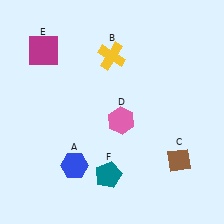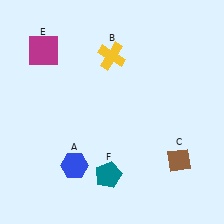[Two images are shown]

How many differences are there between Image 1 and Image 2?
There is 1 difference between the two images.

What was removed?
The pink hexagon (D) was removed in Image 2.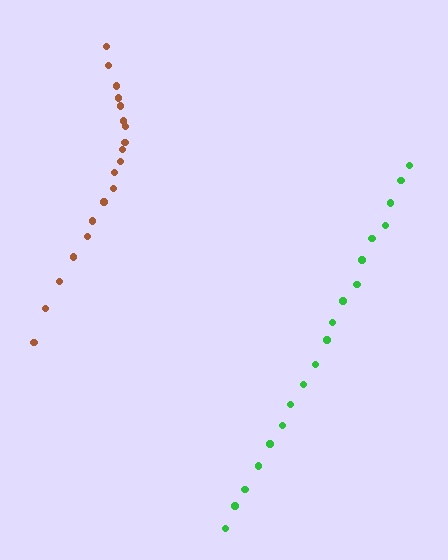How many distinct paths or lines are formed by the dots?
There are 2 distinct paths.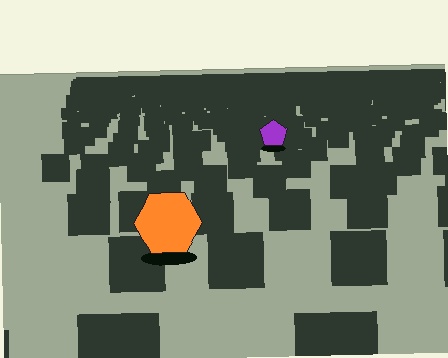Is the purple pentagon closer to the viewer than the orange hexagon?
No. The orange hexagon is closer — you can tell from the texture gradient: the ground texture is coarser near it.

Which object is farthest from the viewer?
The purple pentagon is farthest from the viewer. It appears smaller and the ground texture around it is denser.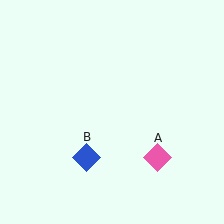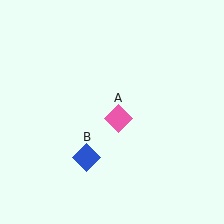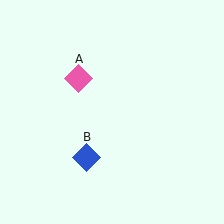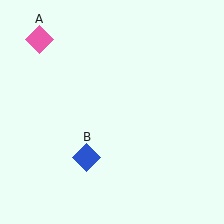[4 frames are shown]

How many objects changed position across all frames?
1 object changed position: pink diamond (object A).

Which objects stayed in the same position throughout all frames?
Blue diamond (object B) remained stationary.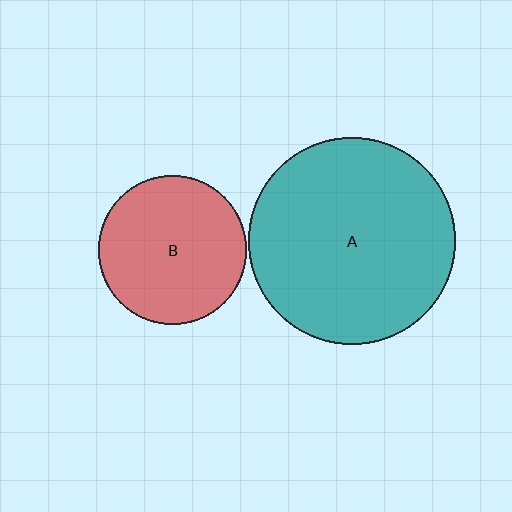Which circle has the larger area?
Circle A (teal).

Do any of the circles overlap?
No, none of the circles overlap.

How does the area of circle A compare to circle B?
Approximately 2.0 times.